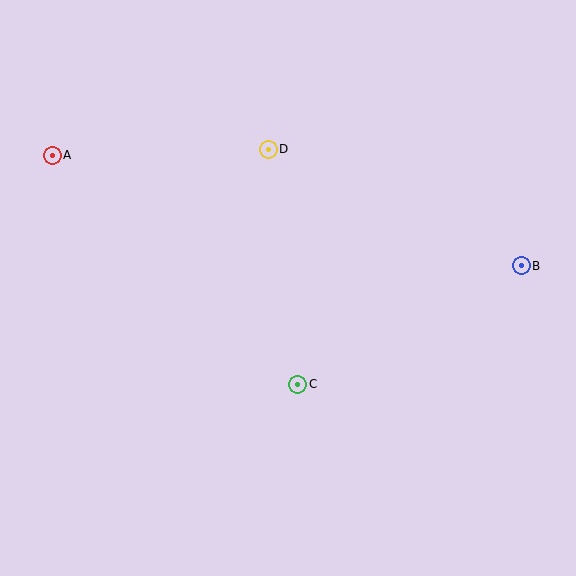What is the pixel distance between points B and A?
The distance between B and A is 481 pixels.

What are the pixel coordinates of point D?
Point D is at (268, 149).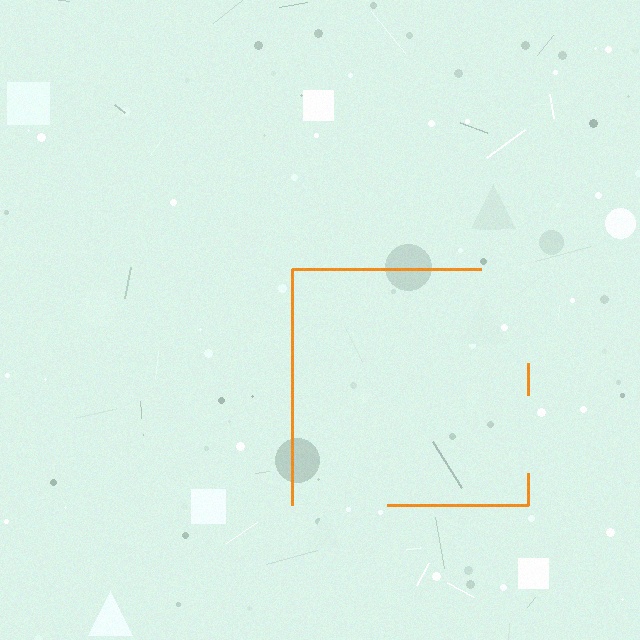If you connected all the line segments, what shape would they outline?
They would outline a square.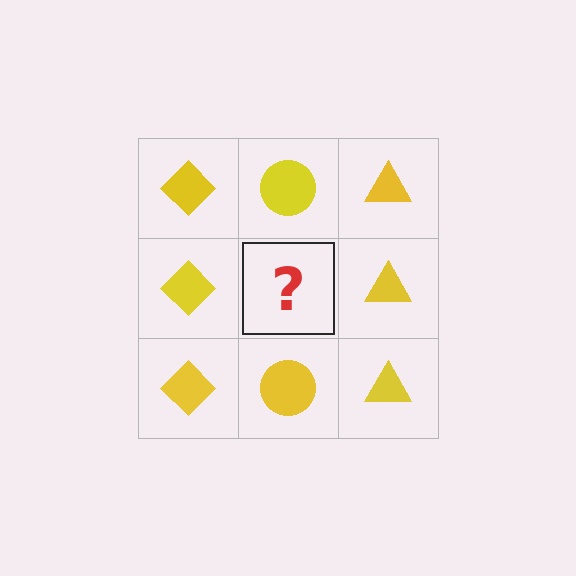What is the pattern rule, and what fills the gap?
The rule is that each column has a consistent shape. The gap should be filled with a yellow circle.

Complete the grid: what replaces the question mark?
The question mark should be replaced with a yellow circle.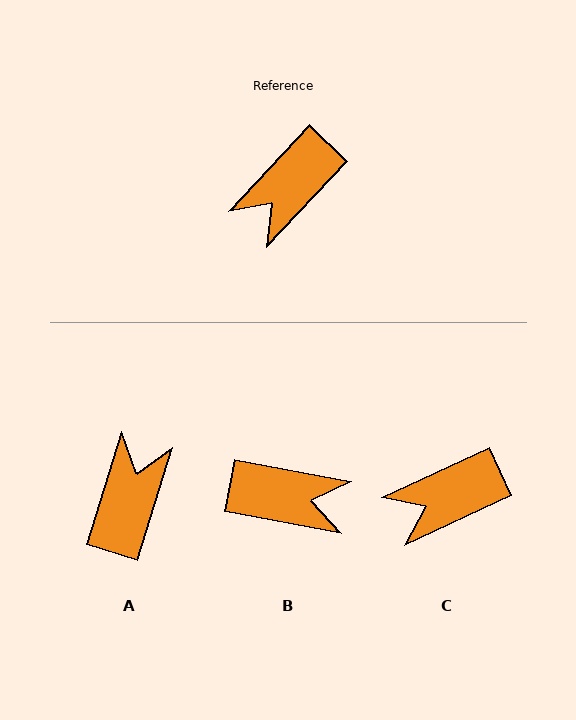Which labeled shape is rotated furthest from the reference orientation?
A, about 154 degrees away.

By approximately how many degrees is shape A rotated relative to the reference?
Approximately 154 degrees clockwise.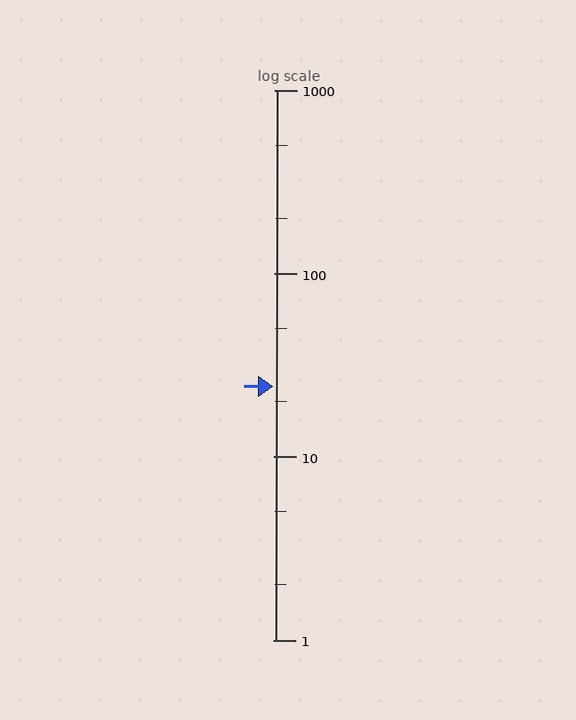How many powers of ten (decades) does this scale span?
The scale spans 3 decades, from 1 to 1000.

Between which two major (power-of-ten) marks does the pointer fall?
The pointer is between 10 and 100.